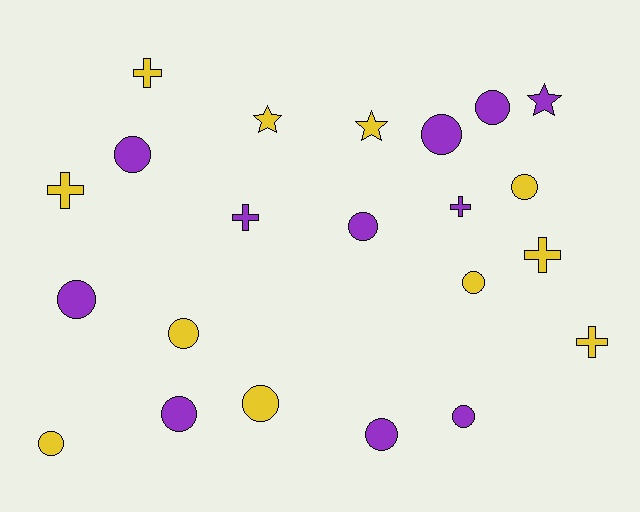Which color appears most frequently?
Purple, with 11 objects.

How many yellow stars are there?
There are 2 yellow stars.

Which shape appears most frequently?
Circle, with 13 objects.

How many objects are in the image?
There are 22 objects.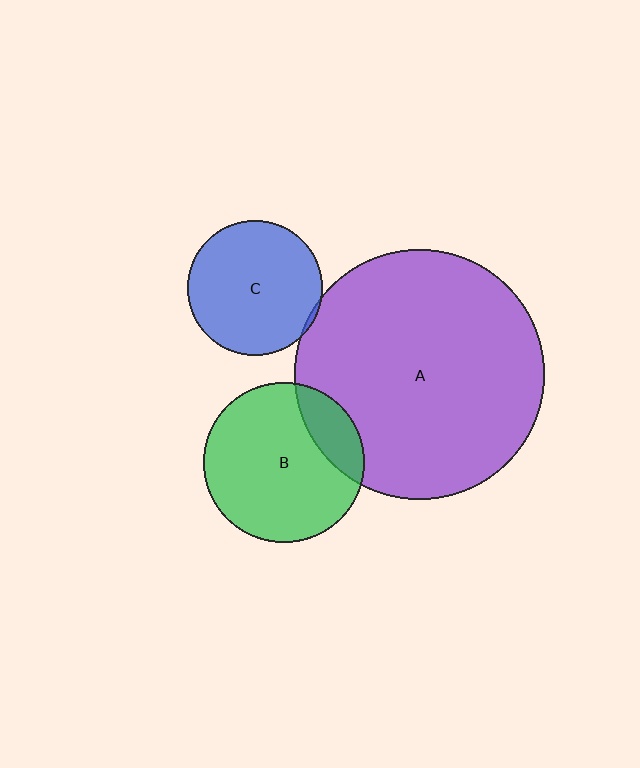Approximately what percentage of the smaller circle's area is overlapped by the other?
Approximately 20%.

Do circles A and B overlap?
Yes.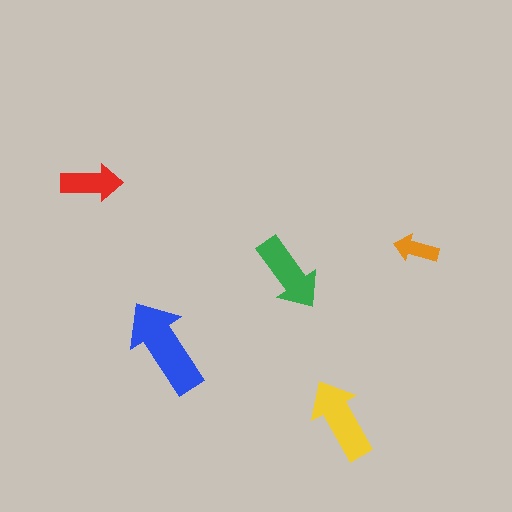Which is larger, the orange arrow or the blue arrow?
The blue one.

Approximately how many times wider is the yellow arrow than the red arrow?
About 1.5 times wider.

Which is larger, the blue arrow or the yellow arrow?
The blue one.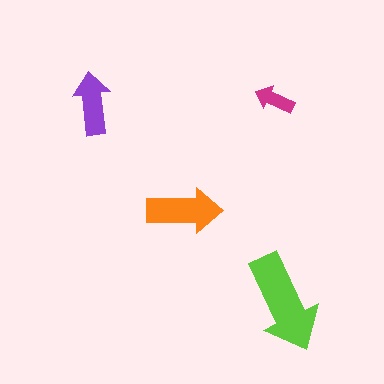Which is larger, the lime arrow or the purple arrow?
The lime one.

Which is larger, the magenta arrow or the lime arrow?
The lime one.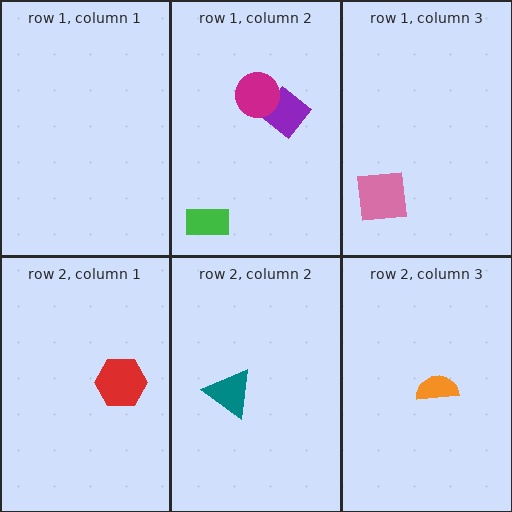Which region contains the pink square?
The row 1, column 3 region.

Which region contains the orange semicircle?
The row 2, column 3 region.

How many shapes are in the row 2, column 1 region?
1.